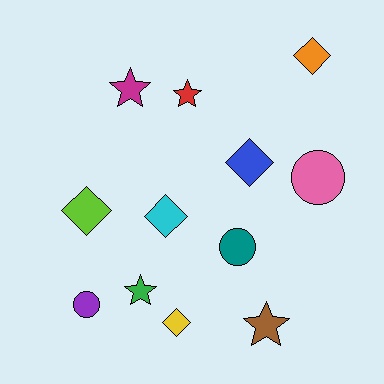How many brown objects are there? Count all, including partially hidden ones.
There is 1 brown object.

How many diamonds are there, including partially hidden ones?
There are 5 diamonds.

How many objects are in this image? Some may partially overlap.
There are 12 objects.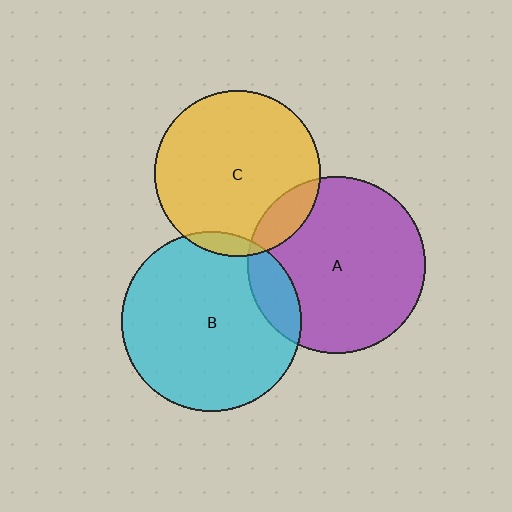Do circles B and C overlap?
Yes.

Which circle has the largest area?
Circle B (cyan).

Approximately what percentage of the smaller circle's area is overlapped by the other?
Approximately 5%.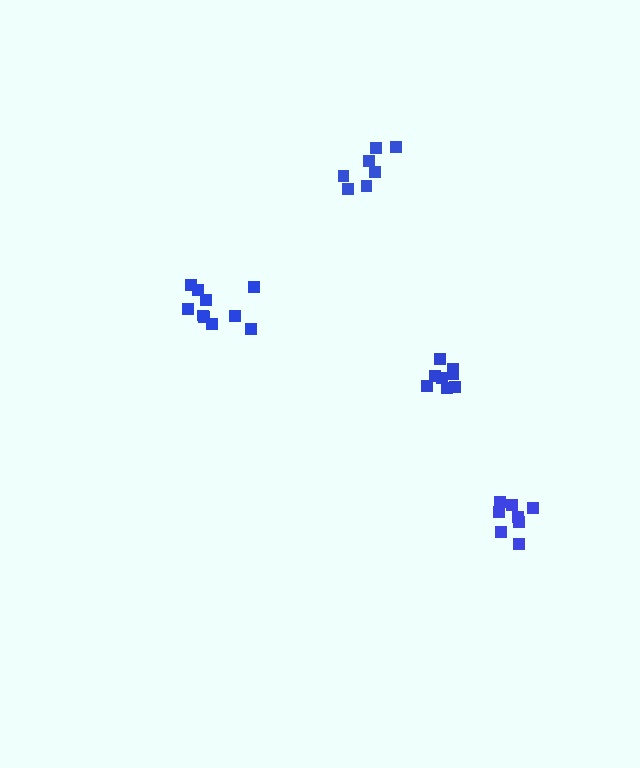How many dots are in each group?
Group 1: 7 dots, Group 2: 8 dots, Group 3: 8 dots, Group 4: 10 dots (33 total).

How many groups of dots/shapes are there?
There are 4 groups.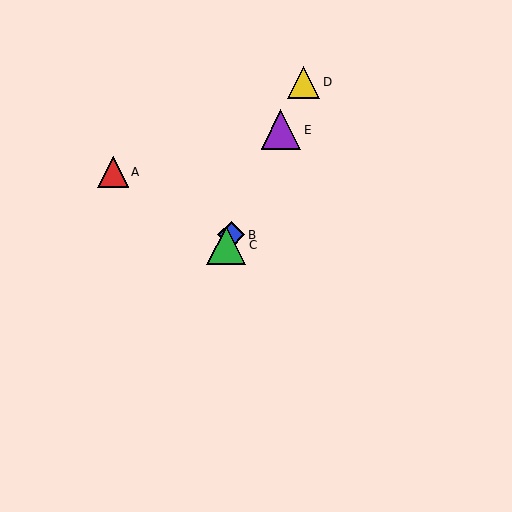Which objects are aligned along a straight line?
Objects B, C, D, E are aligned along a straight line.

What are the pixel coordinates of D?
Object D is at (303, 82).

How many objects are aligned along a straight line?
4 objects (B, C, D, E) are aligned along a straight line.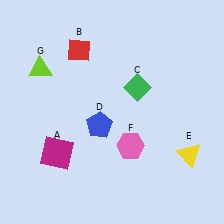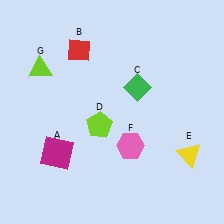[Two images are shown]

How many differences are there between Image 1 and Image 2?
There is 1 difference between the two images.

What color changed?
The pentagon (D) changed from blue in Image 1 to lime in Image 2.